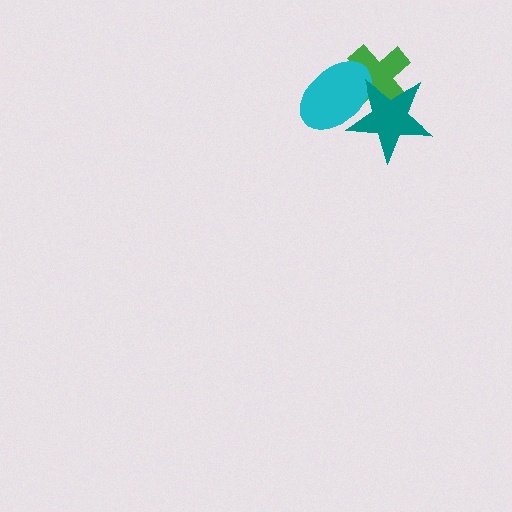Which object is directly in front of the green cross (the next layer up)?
The cyan ellipse is directly in front of the green cross.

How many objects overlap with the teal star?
2 objects overlap with the teal star.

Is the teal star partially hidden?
No, no other shape covers it.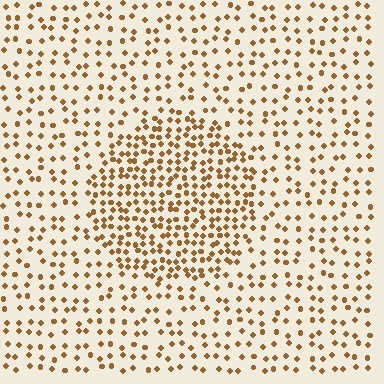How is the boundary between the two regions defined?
The boundary is defined by a change in element density (approximately 2.0x ratio). All elements are the same color, size, and shape.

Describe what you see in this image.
The image contains small brown elements arranged at two different densities. A circle-shaped region is visible where the elements are more densely packed than the surrounding area.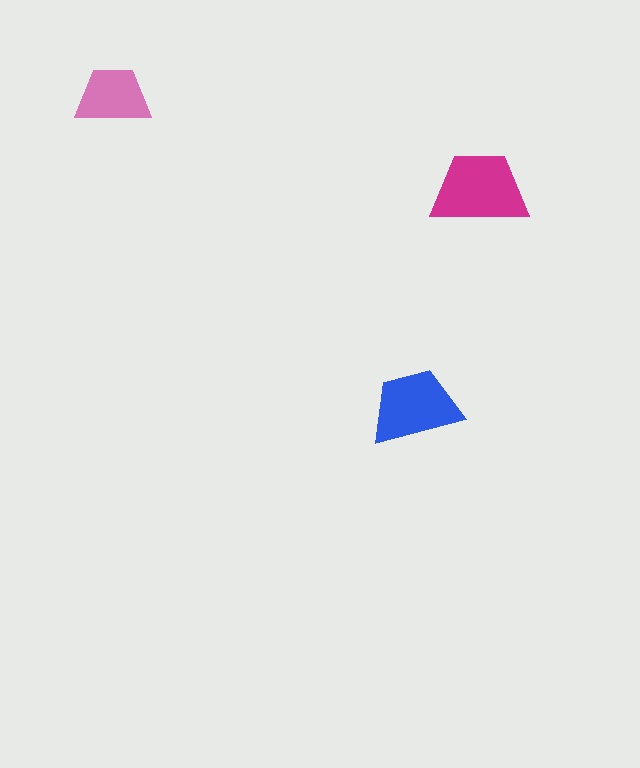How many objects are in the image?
There are 3 objects in the image.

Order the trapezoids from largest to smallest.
the magenta one, the blue one, the pink one.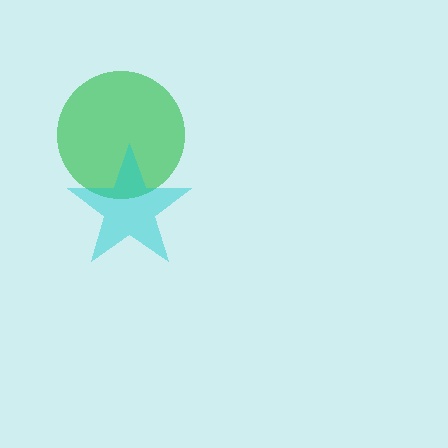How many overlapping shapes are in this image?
There are 2 overlapping shapes in the image.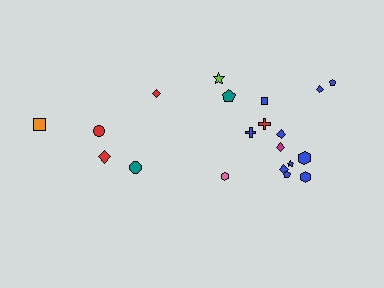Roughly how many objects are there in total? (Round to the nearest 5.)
Roughly 20 objects in total.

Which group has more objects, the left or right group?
The right group.